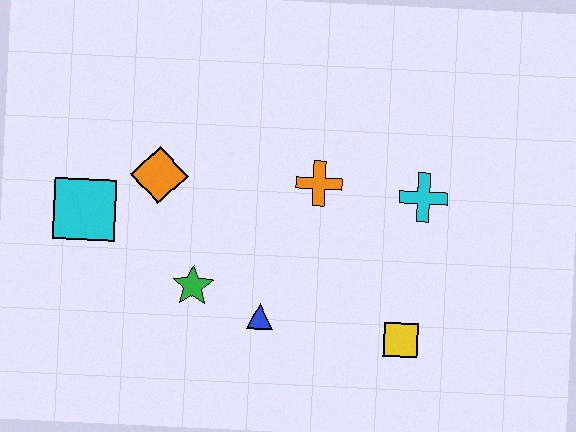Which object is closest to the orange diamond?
The cyan square is closest to the orange diamond.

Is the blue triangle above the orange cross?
No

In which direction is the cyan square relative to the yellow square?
The cyan square is to the left of the yellow square.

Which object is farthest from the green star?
The cyan cross is farthest from the green star.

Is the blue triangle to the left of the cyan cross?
Yes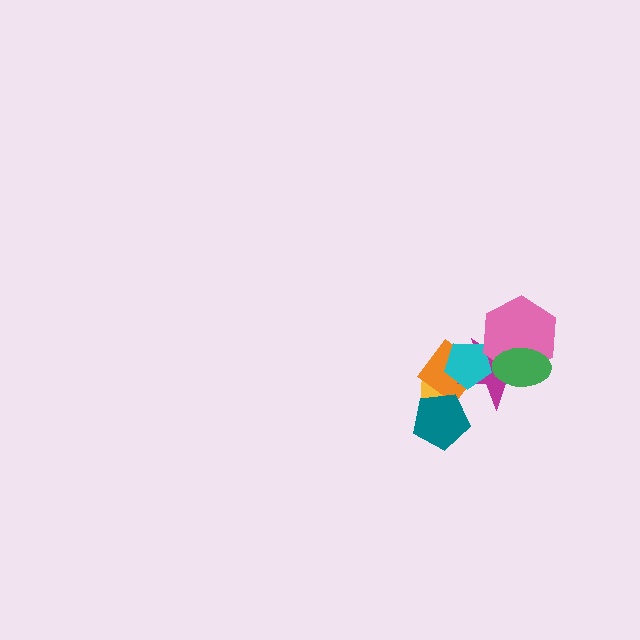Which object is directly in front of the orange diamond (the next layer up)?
The magenta star is directly in front of the orange diamond.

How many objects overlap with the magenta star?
4 objects overlap with the magenta star.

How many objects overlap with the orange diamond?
4 objects overlap with the orange diamond.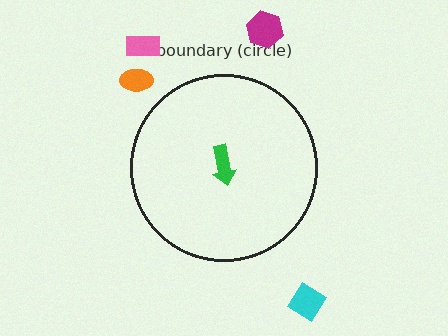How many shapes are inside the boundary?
1 inside, 4 outside.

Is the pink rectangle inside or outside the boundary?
Outside.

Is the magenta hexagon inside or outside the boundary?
Outside.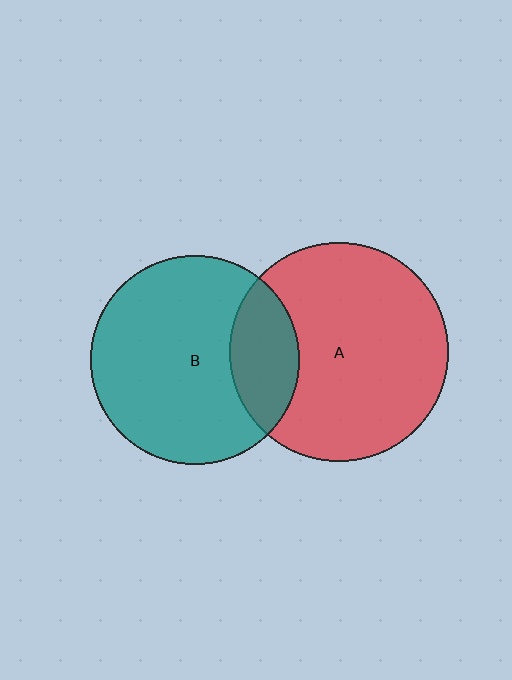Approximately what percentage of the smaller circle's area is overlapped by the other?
Approximately 20%.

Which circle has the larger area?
Circle A (red).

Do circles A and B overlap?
Yes.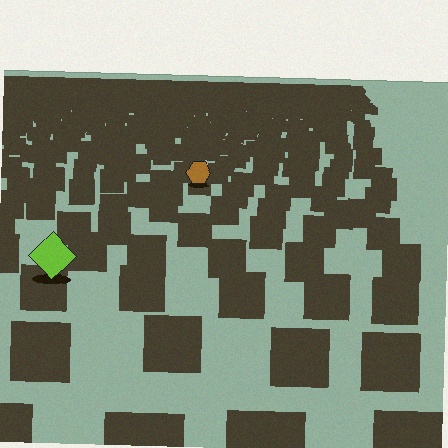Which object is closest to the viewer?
The lime diamond is closest. The texture marks near it are larger and more spread out.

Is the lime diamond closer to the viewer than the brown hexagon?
Yes. The lime diamond is closer — you can tell from the texture gradient: the ground texture is coarser near it.